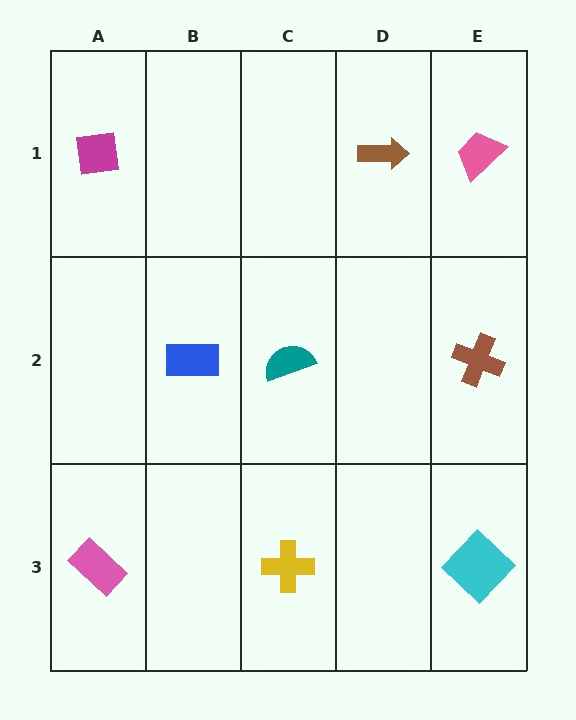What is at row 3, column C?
A yellow cross.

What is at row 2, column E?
A brown cross.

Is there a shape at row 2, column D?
No, that cell is empty.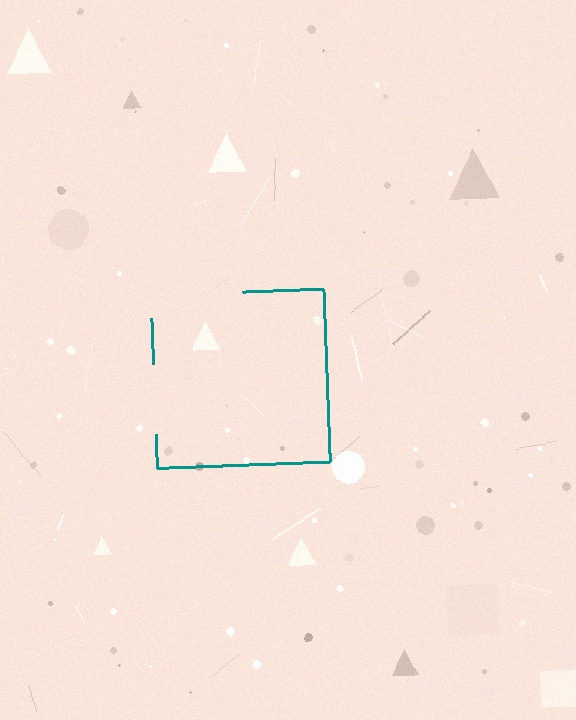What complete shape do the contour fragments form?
The contour fragments form a square.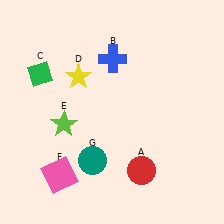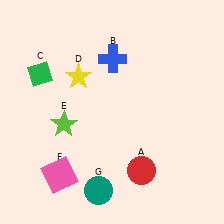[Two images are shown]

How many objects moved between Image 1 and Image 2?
1 object moved between the two images.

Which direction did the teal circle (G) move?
The teal circle (G) moved down.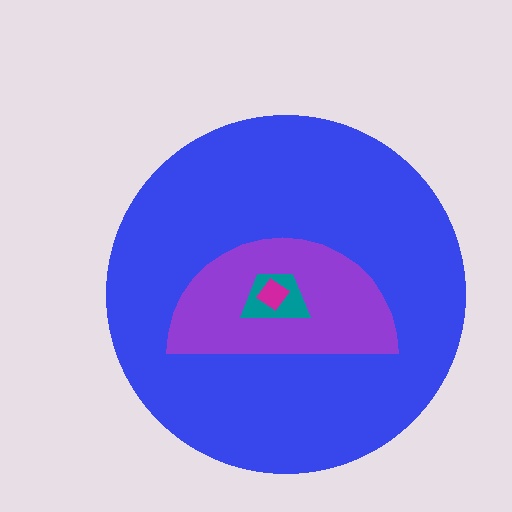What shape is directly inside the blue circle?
The purple semicircle.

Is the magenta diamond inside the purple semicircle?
Yes.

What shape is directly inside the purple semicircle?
The teal trapezoid.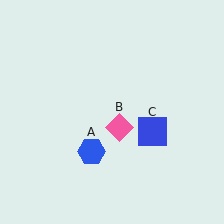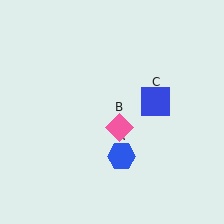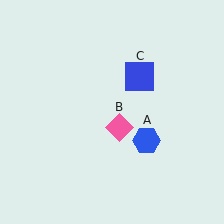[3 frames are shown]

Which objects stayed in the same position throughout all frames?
Pink diamond (object B) remained stationary.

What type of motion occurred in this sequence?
The blue hexagon (object A), blue square (object C) rotated counterclockwise around the center of the scene.